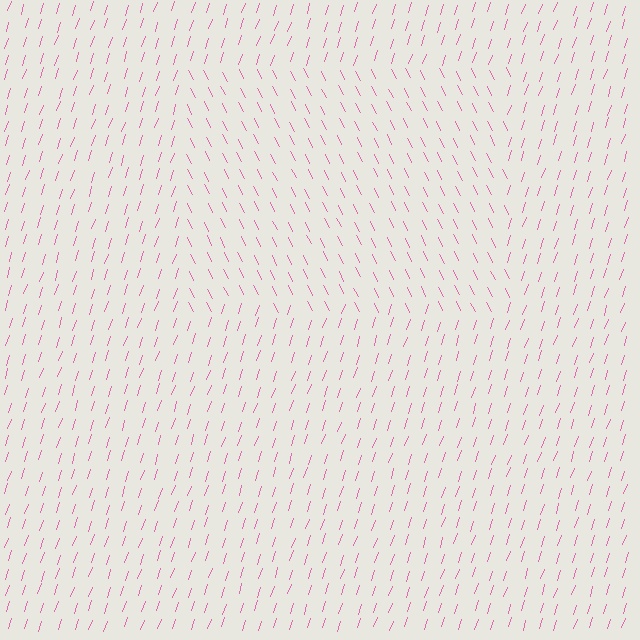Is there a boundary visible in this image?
Yes, there is a texture boundary formed by a change in line orientation.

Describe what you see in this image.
The image is filled with small pink line segments. A rectangle region in the image has lines oriented differently from the surrounding lines, creating a visible texture boundary.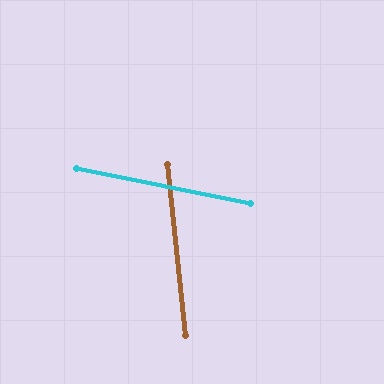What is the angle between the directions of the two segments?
Approximately 73 degrees.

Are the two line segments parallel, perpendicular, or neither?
Neither parallel nor perpendicular — they differ by about 73°.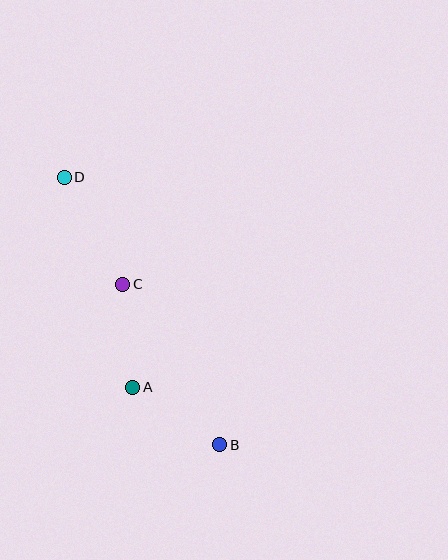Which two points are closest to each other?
Points A and C are closest to each other.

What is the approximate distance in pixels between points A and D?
The distance between A and D is approximately 221 pixels.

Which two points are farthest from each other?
Points B and D are farthest from each other.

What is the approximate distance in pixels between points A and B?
The distance between A and B is approximately 104 pixels.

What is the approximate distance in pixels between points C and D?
The distance between C and D is approximately 122 pixels.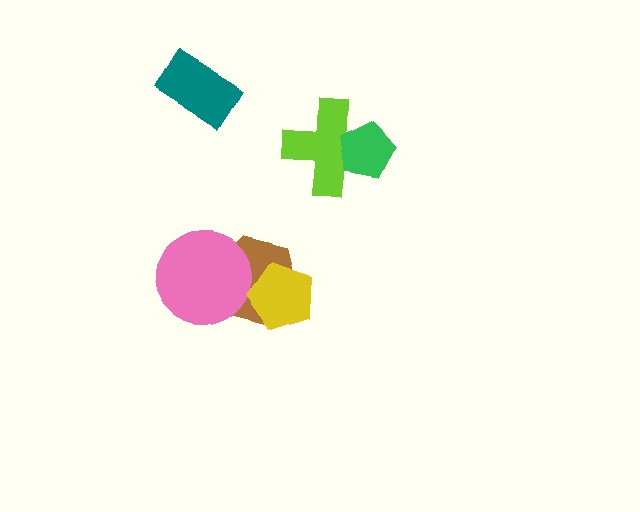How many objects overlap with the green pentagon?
1 object overlaps with the green pentagon.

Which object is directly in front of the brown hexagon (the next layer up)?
The pink circle is directly in front of the brown hexagon.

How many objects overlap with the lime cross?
1 object overlaps with the lime cross.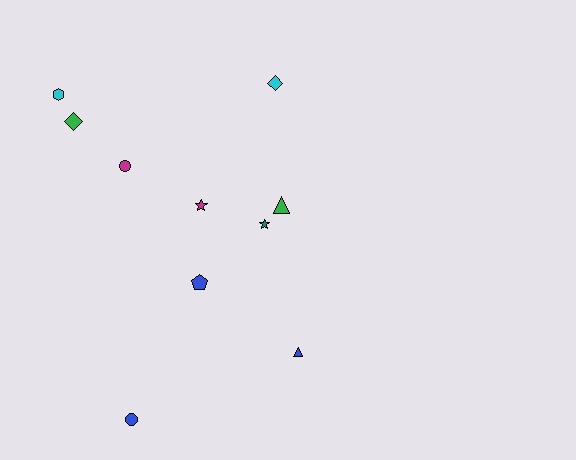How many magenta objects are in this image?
There are 2 magenta objects.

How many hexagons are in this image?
There is 1 hexagon.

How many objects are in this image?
There are 10 objects.